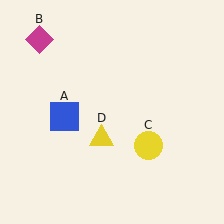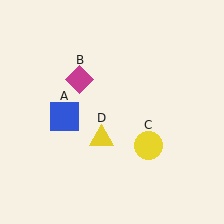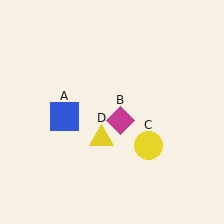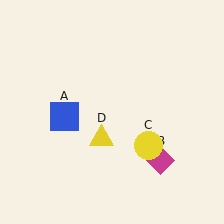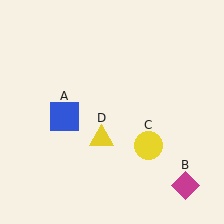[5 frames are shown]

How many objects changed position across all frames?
1 object changed position: magenta diamond (object B).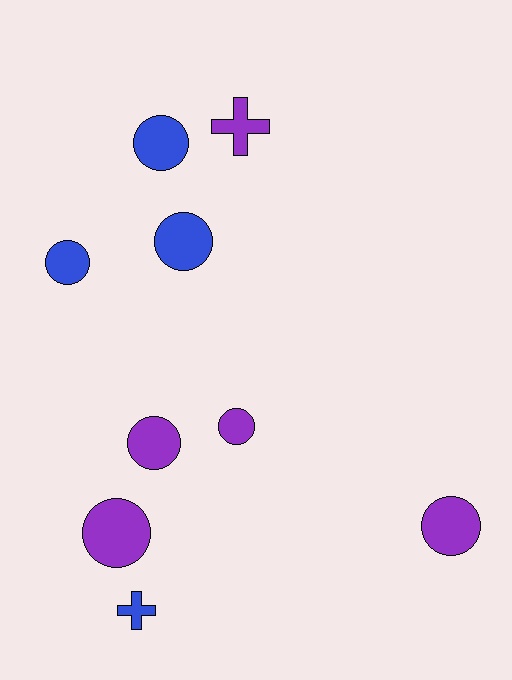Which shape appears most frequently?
Circle, with 7 objects.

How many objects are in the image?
There are 9 objects.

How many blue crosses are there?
There is 1 blue cross.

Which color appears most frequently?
Purple, with 5 objects.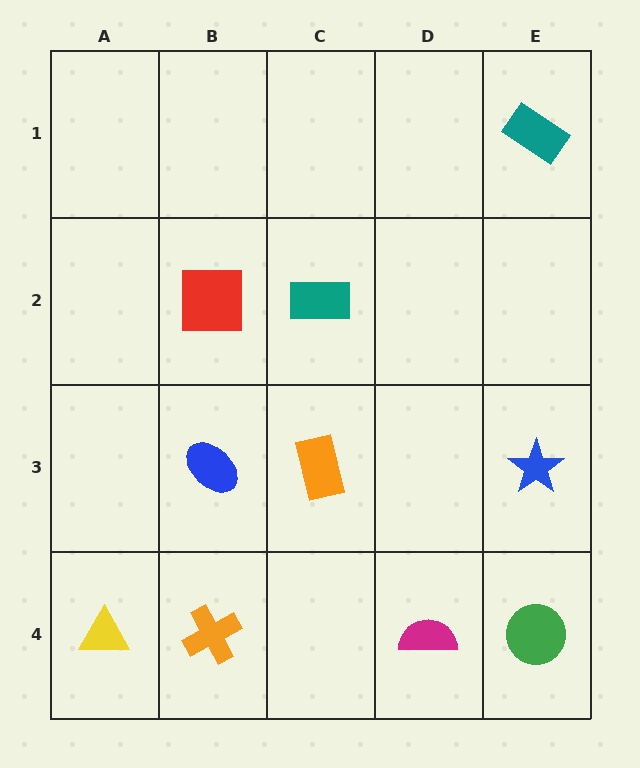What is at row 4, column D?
A magenta semicircle.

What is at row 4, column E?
A green circle.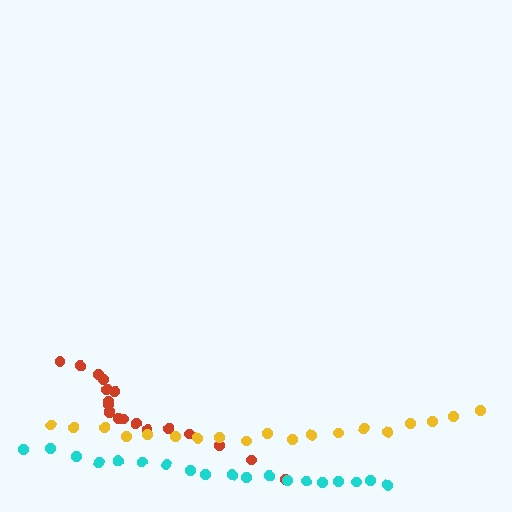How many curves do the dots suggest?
There are 3 distinct paths.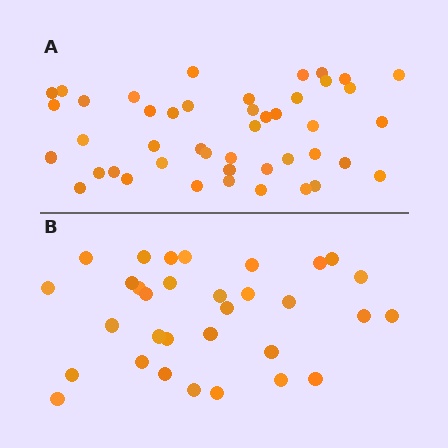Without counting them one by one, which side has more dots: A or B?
Region A (the top region) has more dots.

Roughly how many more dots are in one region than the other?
Region A has approximately 15 more dots than region B.